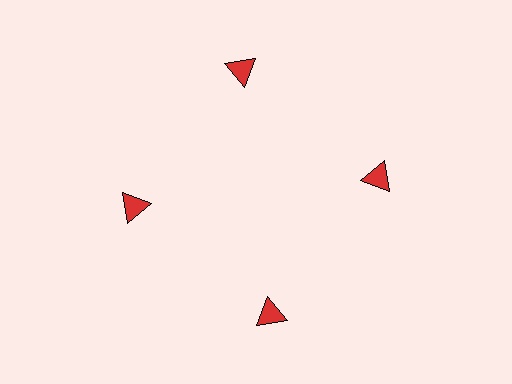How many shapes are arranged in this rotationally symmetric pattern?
There are 4 shapes, arranged in 4 groups of 1.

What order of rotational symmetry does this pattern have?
This pattern has 4-fold rotational symmetry.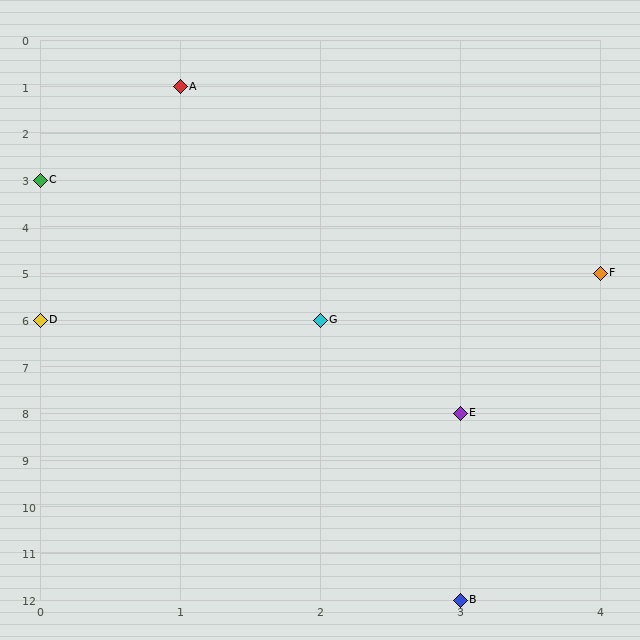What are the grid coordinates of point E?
Point E is at grid coordinates (3, 8).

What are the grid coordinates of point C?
Point C is at grid coordinates (0, 3).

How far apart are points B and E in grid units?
Points B and E are 4 rows apart.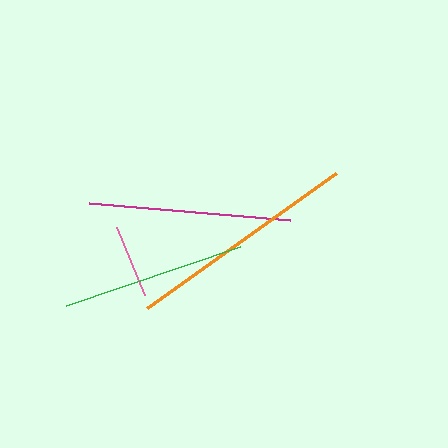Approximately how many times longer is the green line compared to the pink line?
The green line is approximately 2.5 times the length of the pink line.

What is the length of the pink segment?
The pink segment is approximately 74 pixels long.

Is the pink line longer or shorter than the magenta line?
The magenta line is longer than the pink line.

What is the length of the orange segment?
The orange segment is approximately 232 pixels long.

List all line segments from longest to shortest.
From longest to shortest: orange, magenta, green, pink.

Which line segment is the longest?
The orange line is the longest at approximately 232 pixels.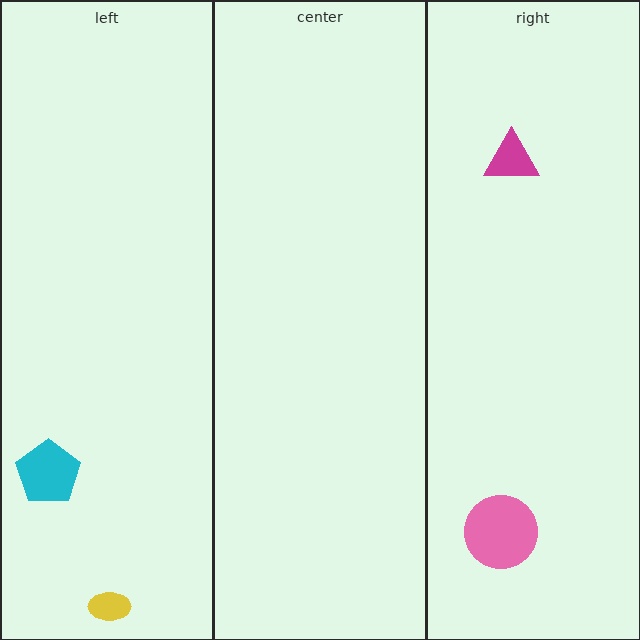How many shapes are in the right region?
2.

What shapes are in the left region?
The yellow ellipse, the cyan pentagon.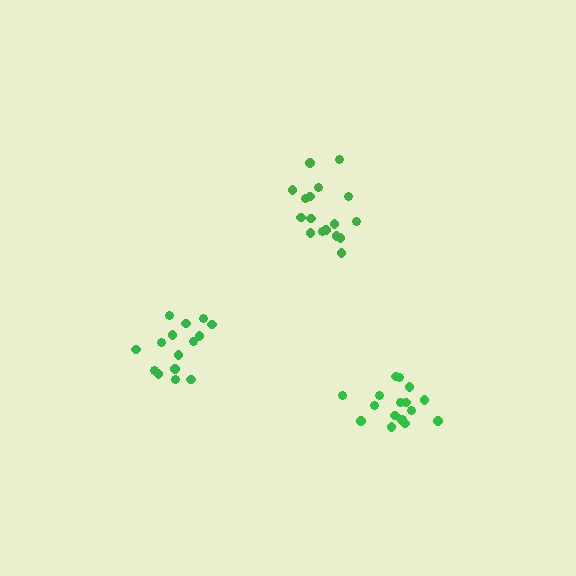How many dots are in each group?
Group 1: 17 dots, Group 2: 15 dots, Group 3: 17 dots (49 total).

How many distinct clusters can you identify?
There are 3 distinct clusters.